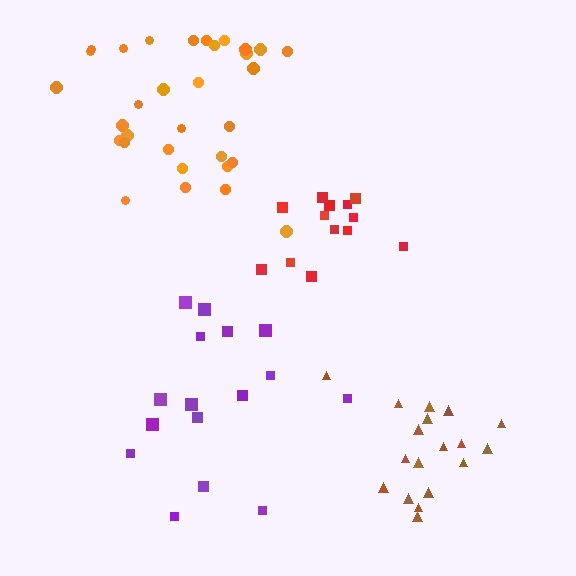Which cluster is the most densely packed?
Red.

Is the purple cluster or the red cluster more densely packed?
Red.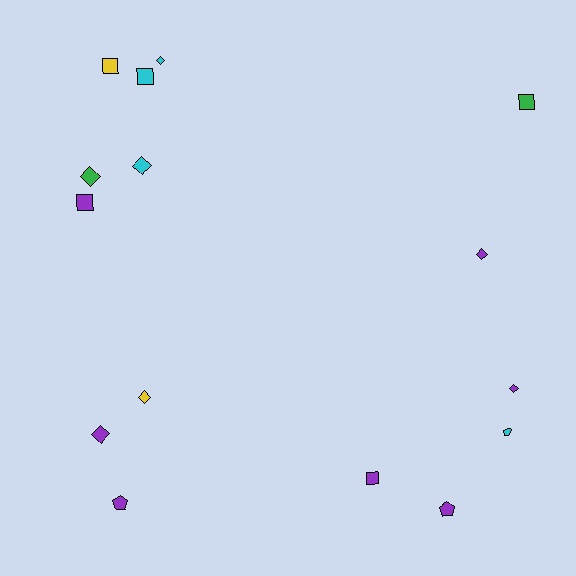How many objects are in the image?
There are 15 objects.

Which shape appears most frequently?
Diamond, with 7 objects.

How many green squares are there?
There is 1 green square.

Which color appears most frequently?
Purple, with 7 objects.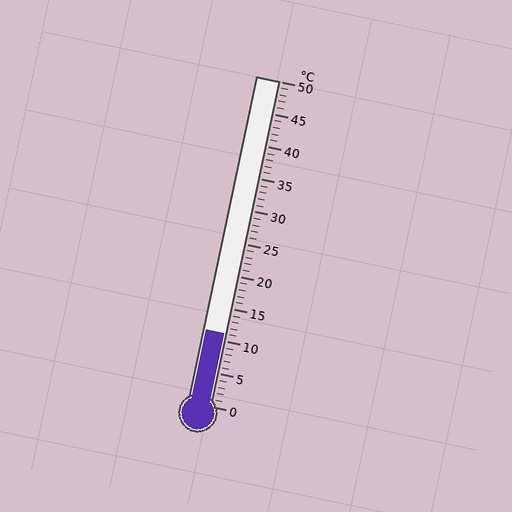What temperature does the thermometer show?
The thermometer shows approximately 11°C.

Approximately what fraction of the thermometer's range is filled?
The thermometer is filled to approximately 20% of its range.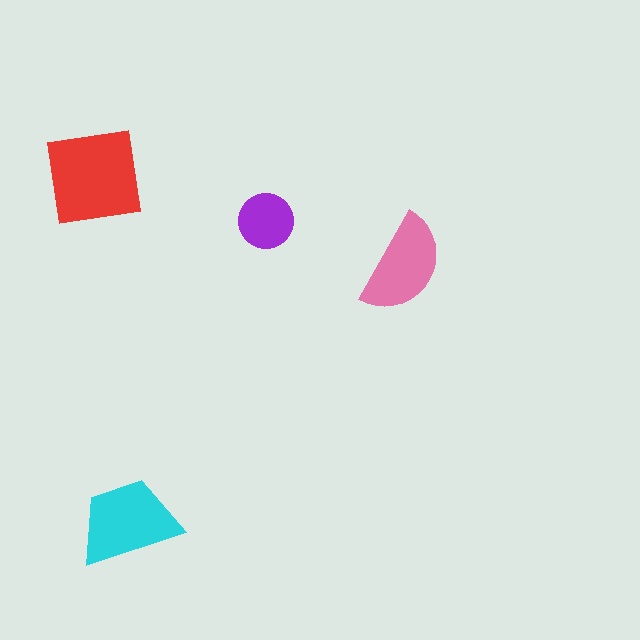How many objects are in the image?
There are 4 objects in the image.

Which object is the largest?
The red square.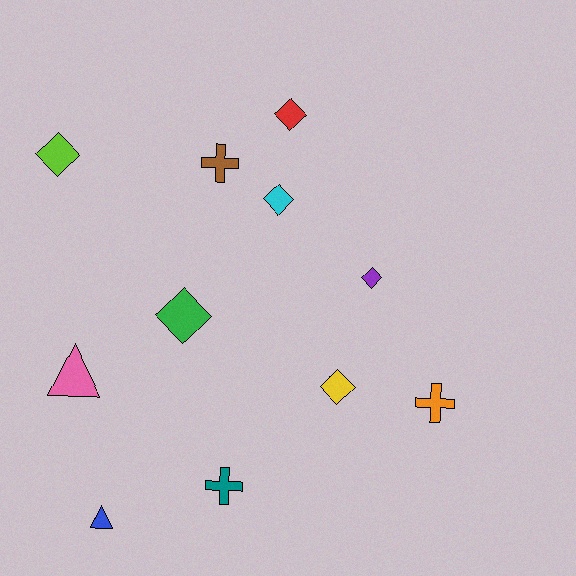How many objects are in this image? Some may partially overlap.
There are 11 objects.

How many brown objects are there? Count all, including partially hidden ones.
There is 1 brown object.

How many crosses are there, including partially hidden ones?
There are 3 crosses.